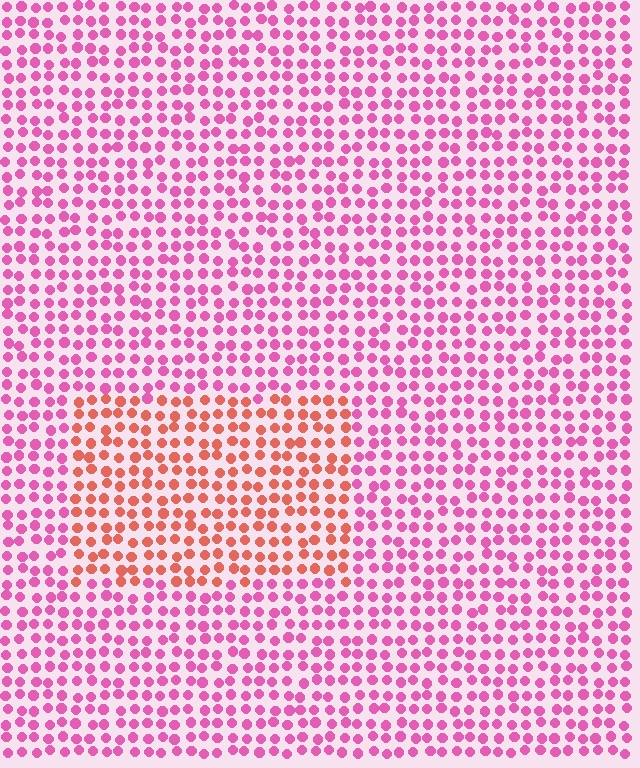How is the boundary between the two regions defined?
The boundary is defined purely by a slight shift in hue (about 43 degrees). Spacing, size, and orientation are identical on both sides.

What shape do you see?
I see a rectangle.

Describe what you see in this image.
The image is filled with small pink elements in a uniform arrangement. A rectangle-shaped region is visible where the elements are tinted to a slightly different hue, forming a subtle color boundary.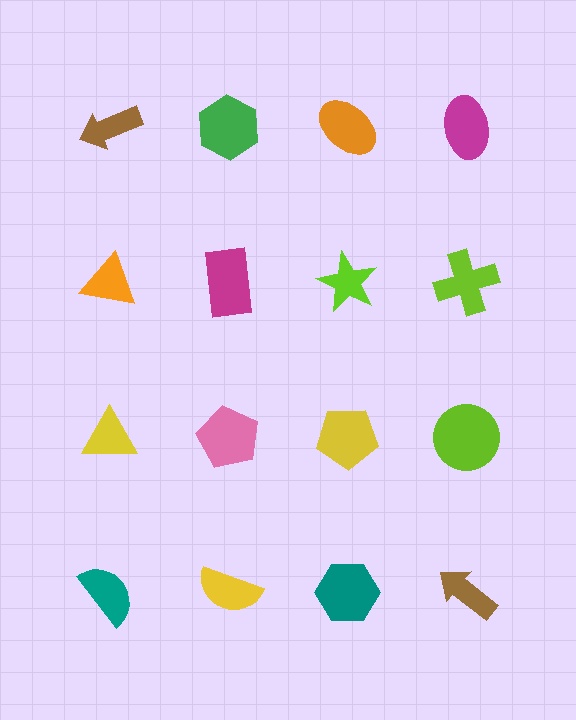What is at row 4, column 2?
A yellow semicircle.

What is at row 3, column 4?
A lime circle.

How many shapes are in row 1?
4 shapes.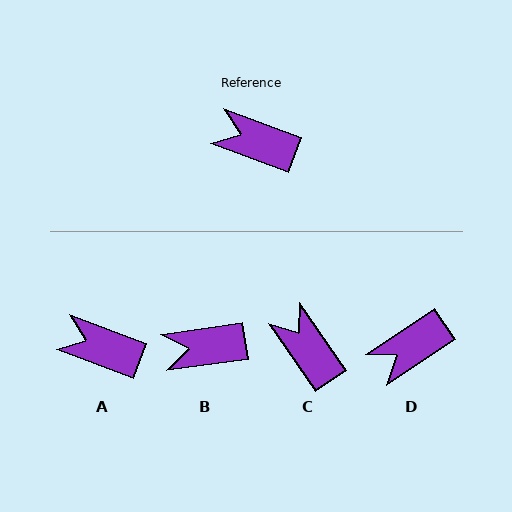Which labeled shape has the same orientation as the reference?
A.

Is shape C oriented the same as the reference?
No, it is off by about 35 degrees.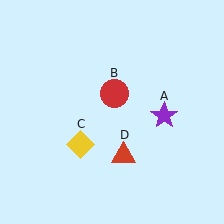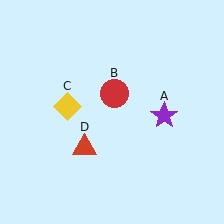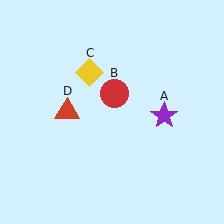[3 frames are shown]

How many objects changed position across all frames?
2 objects changed position: yellow diamond (object C), red triangle (object D).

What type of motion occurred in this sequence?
The yellow diamond (object C), red triangle (object D) rotated clockwise around the center of the scene.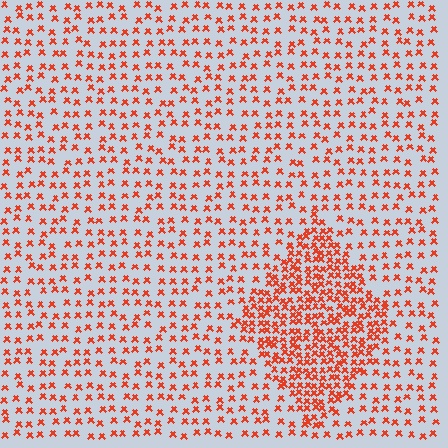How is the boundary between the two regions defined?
The boundary is defined by a change in element density (approximately 2.3x ratio). All elements are the same color, size, and shape.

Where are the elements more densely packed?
The elements are more densely packed inside the diamond boundary.